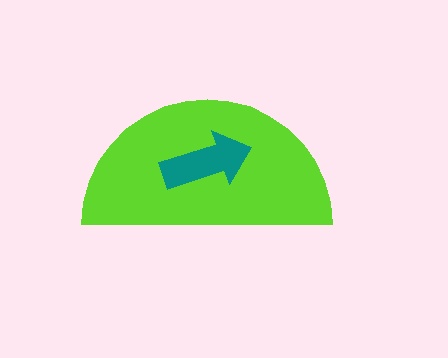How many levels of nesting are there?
2.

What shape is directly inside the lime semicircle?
The teal arrow.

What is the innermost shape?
The teal arrow.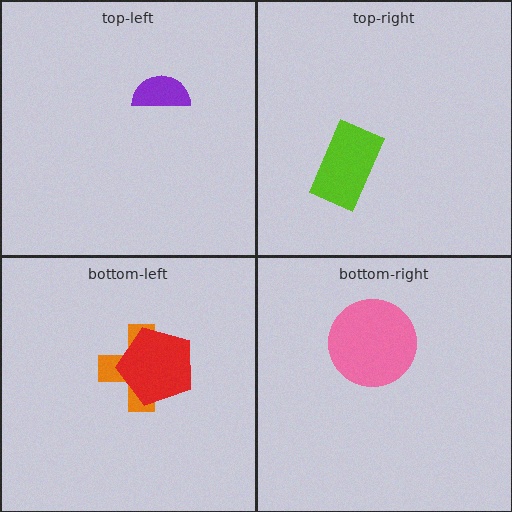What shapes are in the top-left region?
The purple semicircle.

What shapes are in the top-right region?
The lime rectangle.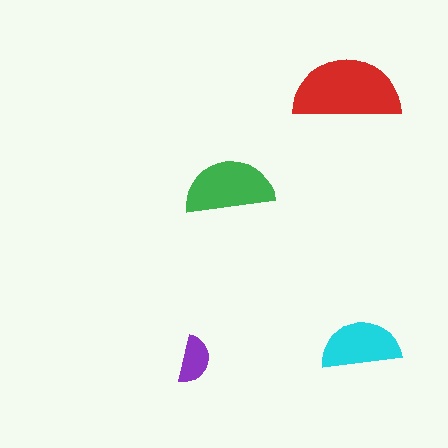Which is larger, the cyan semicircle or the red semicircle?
The red one.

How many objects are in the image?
There are 4 objects in the image.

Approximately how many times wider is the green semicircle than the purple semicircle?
About 2 times wider.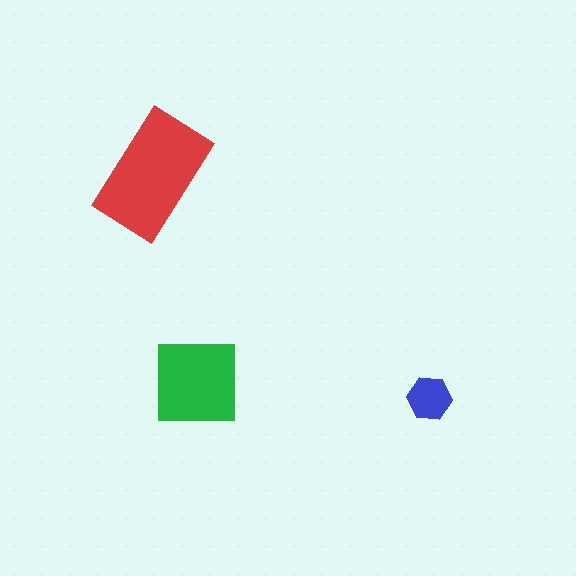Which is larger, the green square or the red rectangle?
The red rectangle.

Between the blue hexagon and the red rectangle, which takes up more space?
The red rectangle.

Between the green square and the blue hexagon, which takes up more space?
The green square.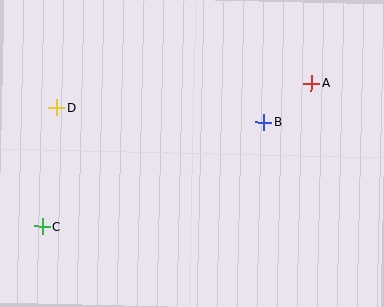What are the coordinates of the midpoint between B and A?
The midpoint between B and A is at (287, 103).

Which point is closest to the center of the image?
Point B at (263, 122) is closest to the center.